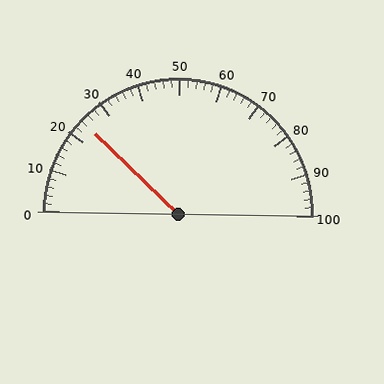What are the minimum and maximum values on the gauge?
The gauge ranges from 0 to 100.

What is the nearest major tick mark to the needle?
The nearest major tick mark is 20.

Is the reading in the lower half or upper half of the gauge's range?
The reading is in the lower half of the range (0 to 100).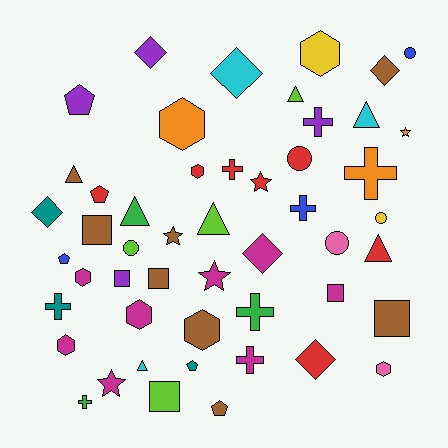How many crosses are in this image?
There are 8 crosses.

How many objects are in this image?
There are 50 objects.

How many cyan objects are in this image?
There are 3 cyan objects.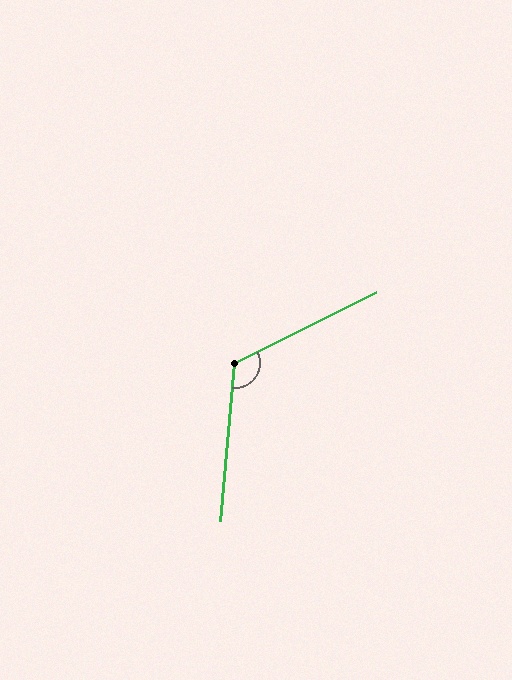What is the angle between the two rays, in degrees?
Approximately 122 degrees.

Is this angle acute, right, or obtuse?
It is obtuse.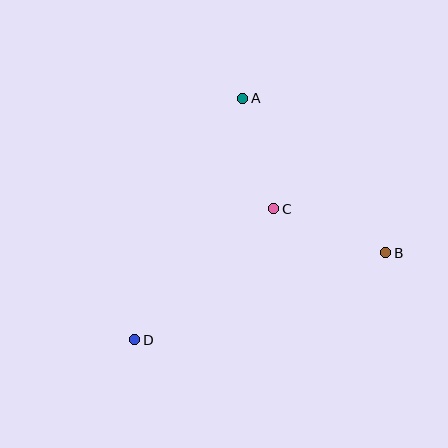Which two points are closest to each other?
Points A and C are closest to each other.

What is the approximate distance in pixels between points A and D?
The distance between A and D is approximately 264 pixels.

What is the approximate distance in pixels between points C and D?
The distance between C and D is approximately 191 pixels.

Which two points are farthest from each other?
Points B and D are farthest from each other.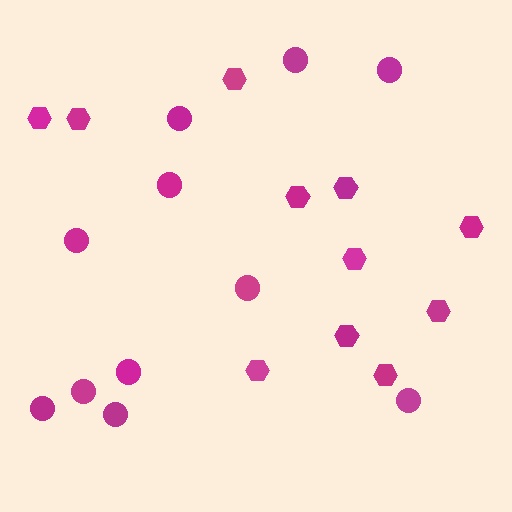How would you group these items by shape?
There are 2 groups: one group of circles (11) and one group of hexagons (11).